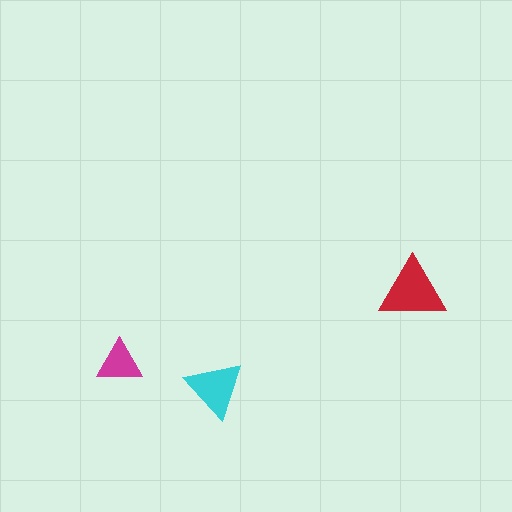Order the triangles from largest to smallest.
the red one, the cyan one, the magenta one.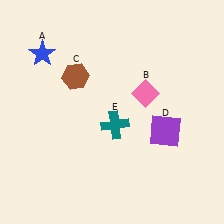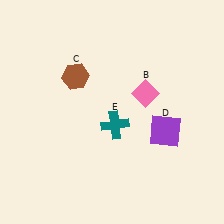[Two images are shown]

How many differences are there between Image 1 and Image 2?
There is 1 difference between the two images.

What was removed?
The blue star (A) was removed in Image 2.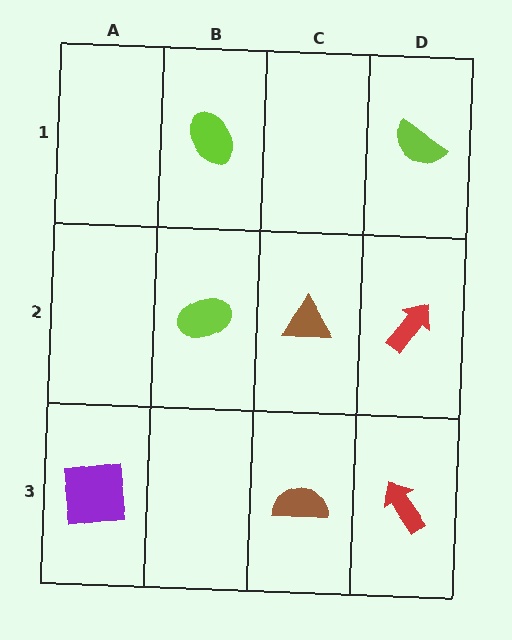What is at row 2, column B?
A lime ellipse.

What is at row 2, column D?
A red arrow.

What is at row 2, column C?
A brown triangle.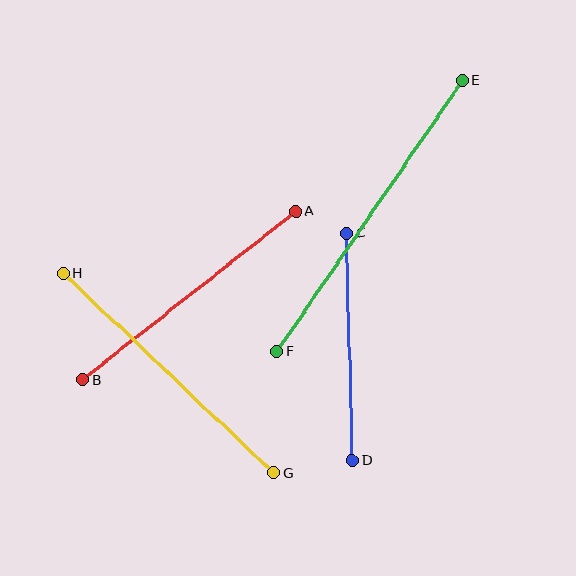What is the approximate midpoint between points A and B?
The midpoint is at approximately (189, 296) pixels.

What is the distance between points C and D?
The distance is approximately 227 pixels.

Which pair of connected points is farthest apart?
Points E and F are farthest apart.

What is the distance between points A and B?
The distance is approximately 272 pixels.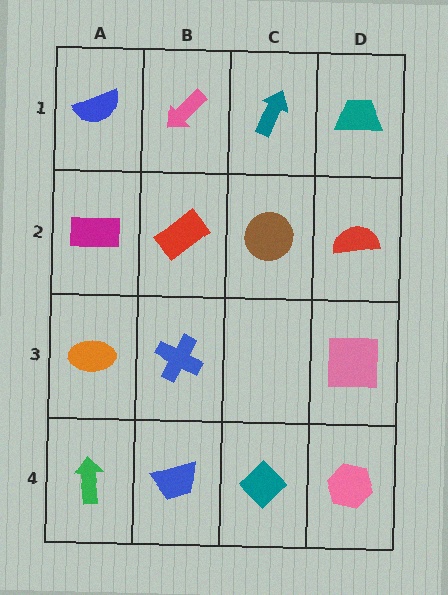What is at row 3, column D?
A pink square.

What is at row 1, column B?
A pink arrow.